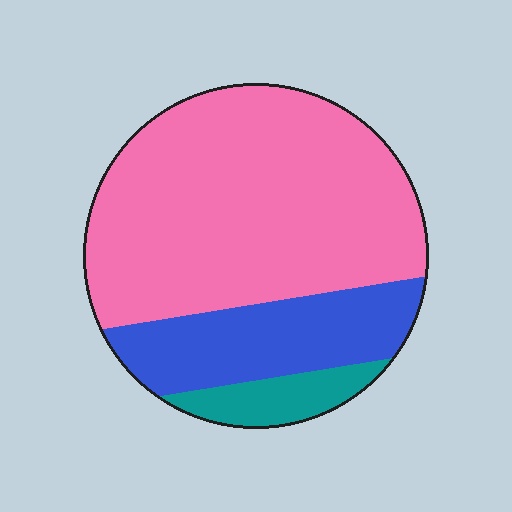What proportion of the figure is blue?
Blue takes up about one quarter (1/4) of the figure.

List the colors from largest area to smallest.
From largest to smallest: pink, blue, teal.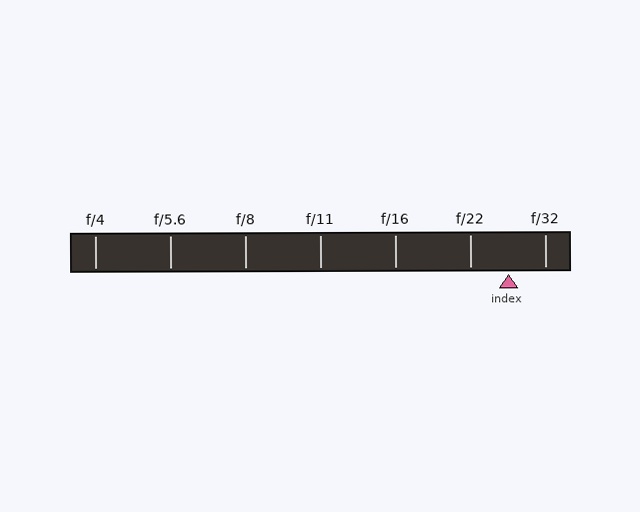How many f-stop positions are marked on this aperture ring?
There are 7 f-stop positions marked.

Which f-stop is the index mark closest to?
The index mark is closest to f/32.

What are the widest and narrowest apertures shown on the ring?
The widest aperture shown is f/4 and the narrowest is f/32.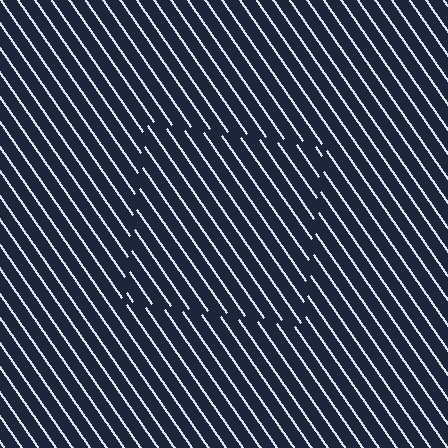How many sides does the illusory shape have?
4 sides — the line-ends trace a square.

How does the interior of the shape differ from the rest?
The interior of the shape contains the same grating, shifted by half a period — the contour is defined by the phase discontinuity where line-ends from the inner and outer gratings abut.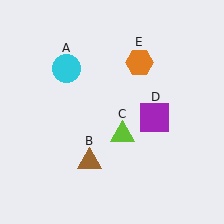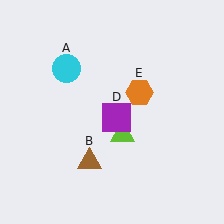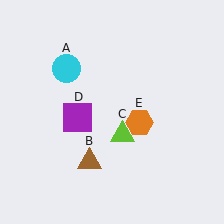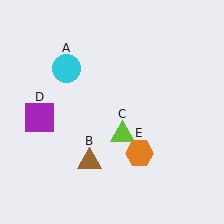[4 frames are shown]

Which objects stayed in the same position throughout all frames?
Cyan circle (object A) and brown triangle (object B) and lime triangle (object C) remained stationary.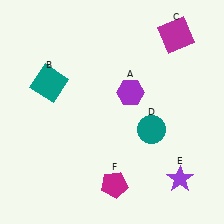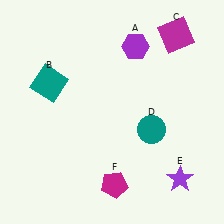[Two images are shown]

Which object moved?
The purple hexagon (A) moved up.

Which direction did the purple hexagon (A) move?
The purple hexagon (A) moved up.